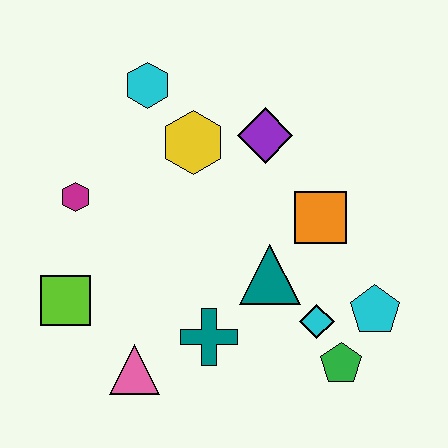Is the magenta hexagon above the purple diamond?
No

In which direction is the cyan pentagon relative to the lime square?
The cyan pentagon is to the right of the lime square.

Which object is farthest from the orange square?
The lime square is farthest from the orange square.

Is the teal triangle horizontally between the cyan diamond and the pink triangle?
Yes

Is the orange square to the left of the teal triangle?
No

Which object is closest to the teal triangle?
The cyan diamond is closest to the teal triangle.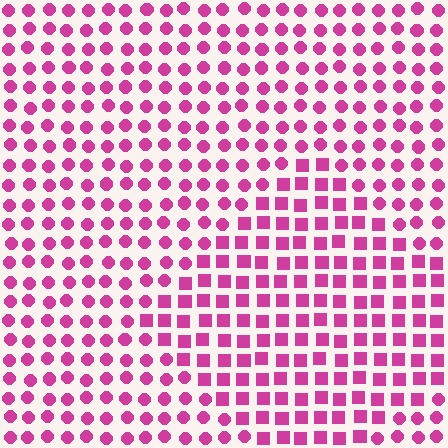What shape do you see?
I see a diamond.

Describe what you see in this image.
The image is filled with small magenta elements arranged in a uniform grid. A diamond-shaped region contains squares, while the surrounding area contains circles. The boundary is defined purely by the change in element shape.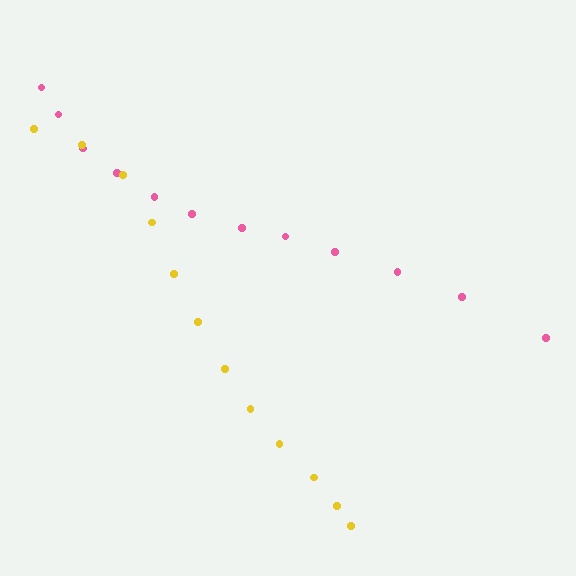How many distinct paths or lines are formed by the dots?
There are 2 distinct paths.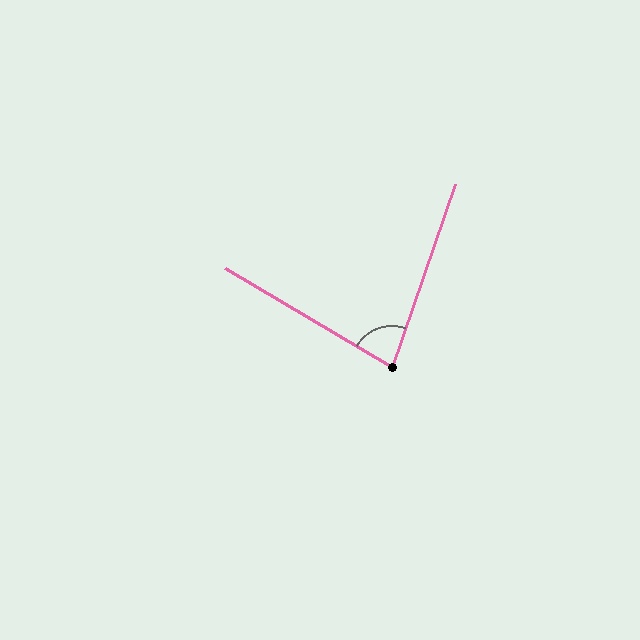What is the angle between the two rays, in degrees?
Approximately 78 degrees.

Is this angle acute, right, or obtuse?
It is acute.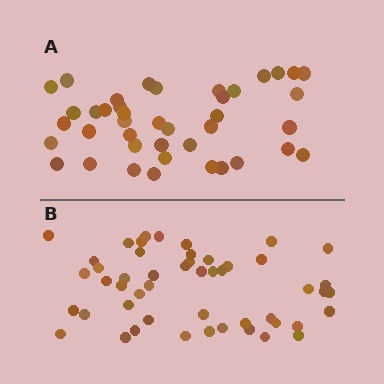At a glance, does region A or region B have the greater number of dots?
Region B (the bottom region) has more dots.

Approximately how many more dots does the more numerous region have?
Region B has roughly 8 or so more dots than region A.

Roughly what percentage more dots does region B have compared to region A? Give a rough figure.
About 20% more.